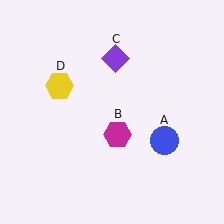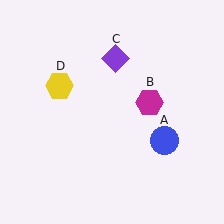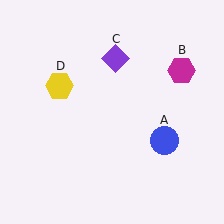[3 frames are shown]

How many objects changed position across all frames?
1 object changed position: magenta hexagon (object B).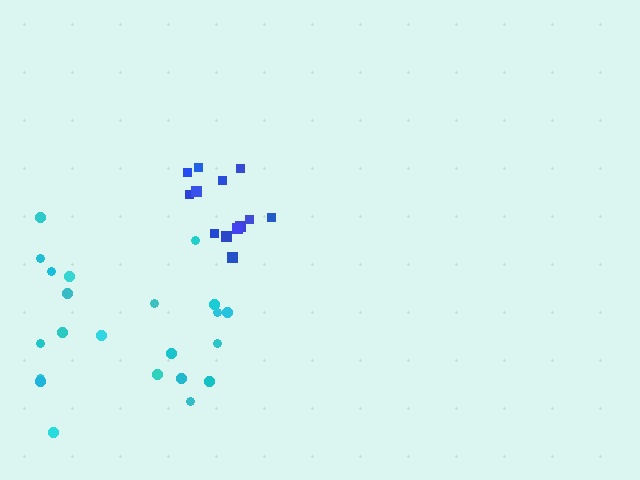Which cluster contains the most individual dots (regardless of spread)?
Cyan (23).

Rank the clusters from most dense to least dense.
blue, cyan.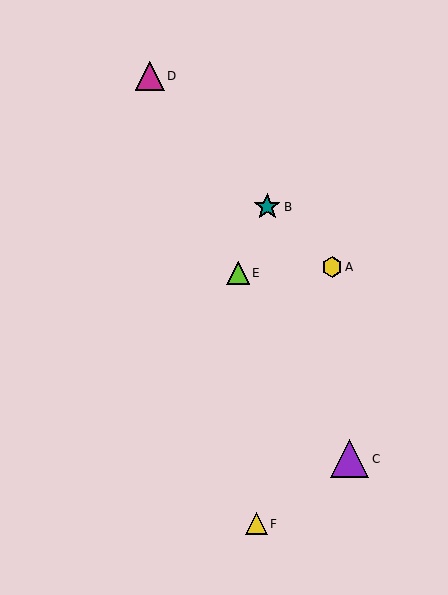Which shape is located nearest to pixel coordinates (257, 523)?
The yellow triangle (labeled F) at (256, 524) is nearest to that location.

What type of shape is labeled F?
Shape F is a yellow triangle.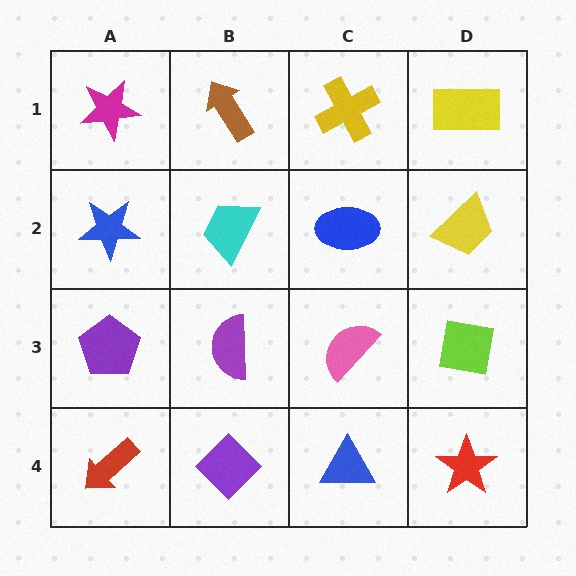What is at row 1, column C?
A yellow cross.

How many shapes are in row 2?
4 shapes.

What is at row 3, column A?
A purple pentagon.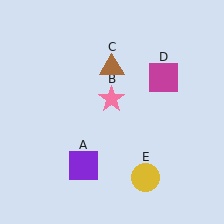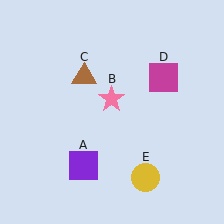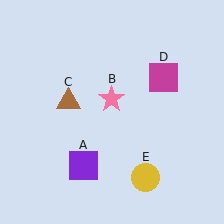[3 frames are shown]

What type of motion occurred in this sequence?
The brown triangle (object C) rotated counterclockwise around the center of the scene.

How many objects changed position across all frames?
1 object changed position: brown triangle (object C).